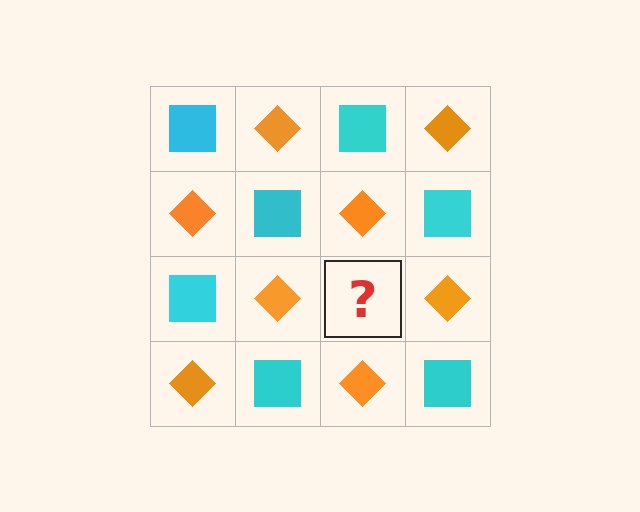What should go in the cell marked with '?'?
The missing cell should contain a cyan square.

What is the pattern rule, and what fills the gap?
The rule is that it alternates cyan square and orange diamond in a checkerboard pattern. The gap should be filled with a cyan square.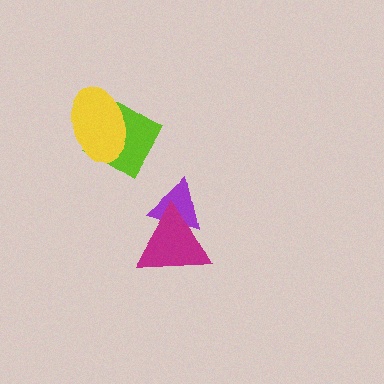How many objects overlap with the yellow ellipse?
1 object overlaps with the yellow ellipse.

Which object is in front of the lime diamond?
The yellow ellipse is in front of the lime diamond.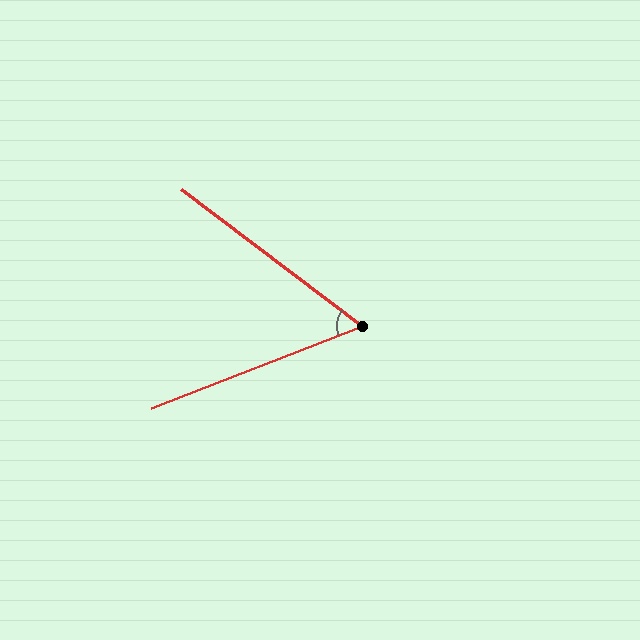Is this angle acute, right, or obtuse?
It is acute.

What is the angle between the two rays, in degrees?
Approximately 58 degrees.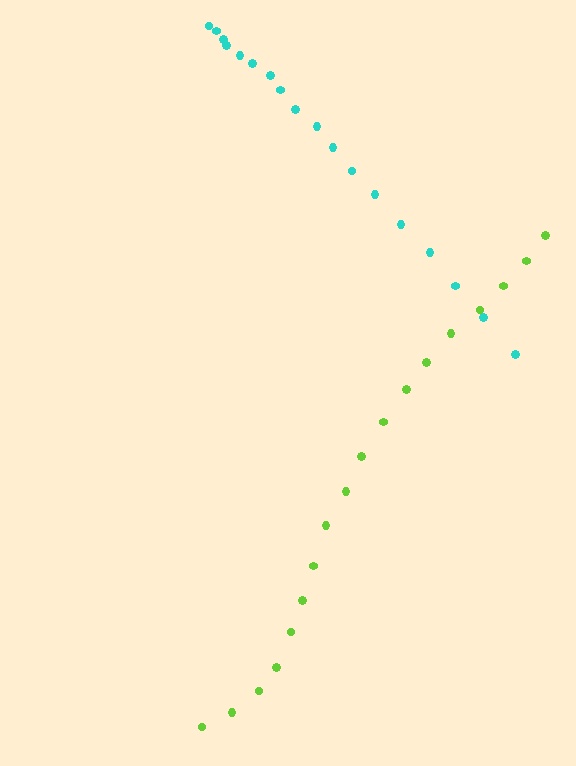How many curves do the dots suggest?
There are 2 distinct paths.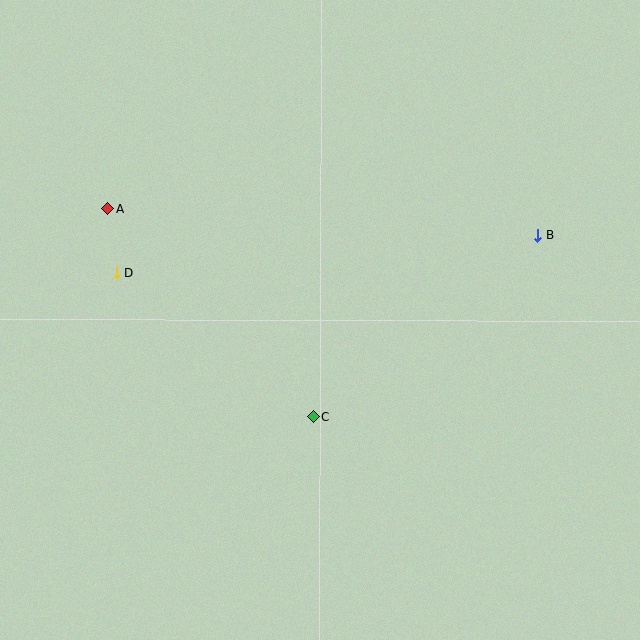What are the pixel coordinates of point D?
Point D is at (116, 273).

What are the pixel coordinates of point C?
Point C is at (313, 417).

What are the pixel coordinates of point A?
Point A is at (108, 209).